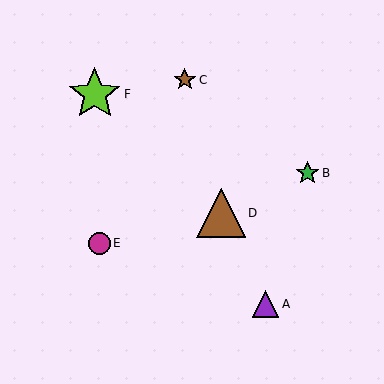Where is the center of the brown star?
The center of the brown star is at (185, 80).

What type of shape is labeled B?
Shape B is a green star.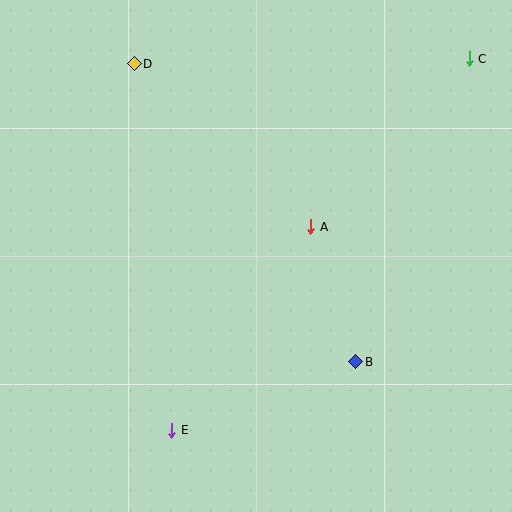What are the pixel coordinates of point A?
Point A is at (311, 227).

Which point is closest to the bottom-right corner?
Point B is closest to the bottom-right corner.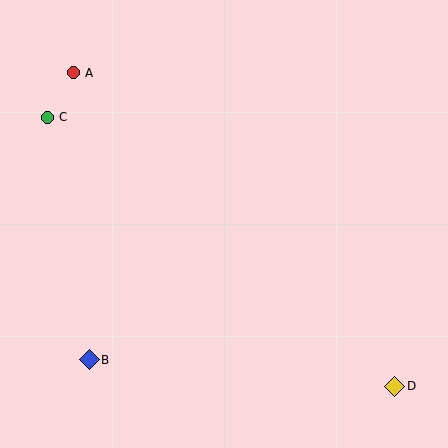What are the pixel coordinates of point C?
Point C is at (47, 117).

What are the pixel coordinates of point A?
Point A is at (73, 73).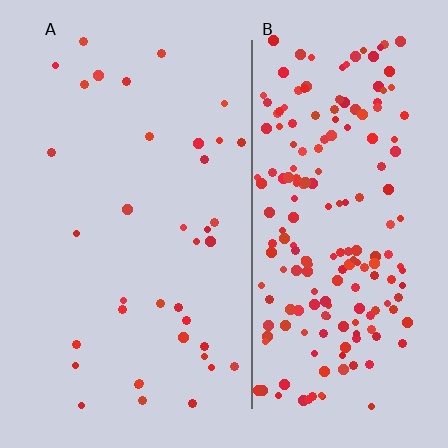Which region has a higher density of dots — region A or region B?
B (the right).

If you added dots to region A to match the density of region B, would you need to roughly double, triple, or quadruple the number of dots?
Approximately quadruple.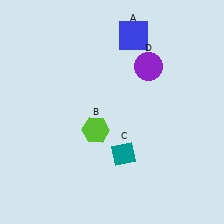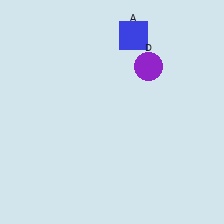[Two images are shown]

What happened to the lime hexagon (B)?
The lime hexagon (B) was removed in Image 2. It was in the bottom-left area of Image 1.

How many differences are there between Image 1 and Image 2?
There are 2 differences between the two images.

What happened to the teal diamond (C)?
The teal diamond (C) was removed in Image 2. It was in the bottom-right area of Image 1.